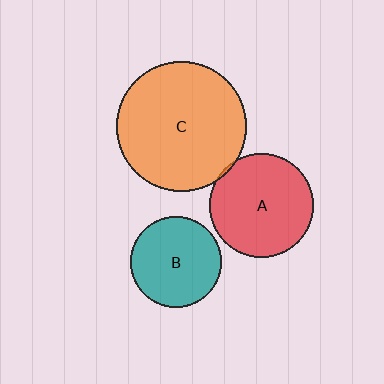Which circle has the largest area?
Circle C (orange).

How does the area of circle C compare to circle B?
Approximately 2.1 times.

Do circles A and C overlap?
Yes.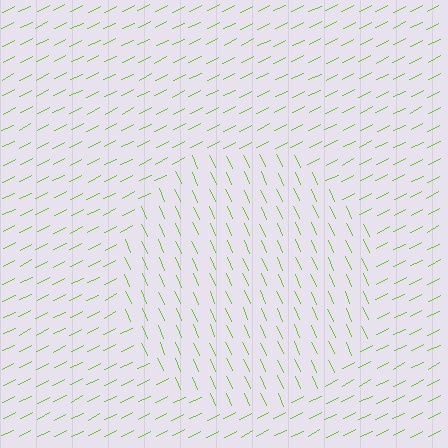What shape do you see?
I see a circle.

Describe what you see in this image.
The image is filled with small lime line segments. A circle region in the image has lines oriented differently from the surrounding lines, creating a visible texture boundary.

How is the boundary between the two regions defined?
The boundary is defined purely by a change in line orientation (approximately 88 degrees difference). All lines are the same color and thickness.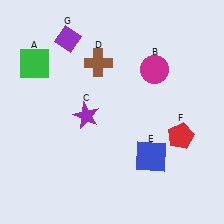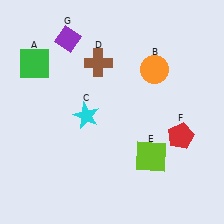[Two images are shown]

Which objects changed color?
B changed from magenta to orange. C changed from purple to cyan. E changed from blue to lime.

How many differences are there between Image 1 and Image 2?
There are 3 differences between the two images.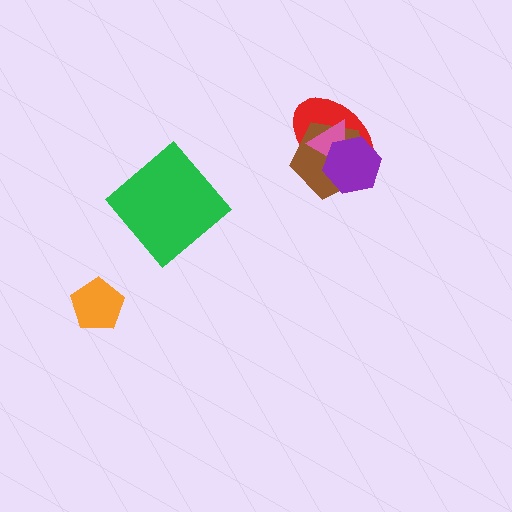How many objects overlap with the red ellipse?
3 objects overlap with the red ellipse.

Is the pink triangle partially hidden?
Yes, it is partially covered by another shape.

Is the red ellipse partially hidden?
Yes, it is partially covered by another shape.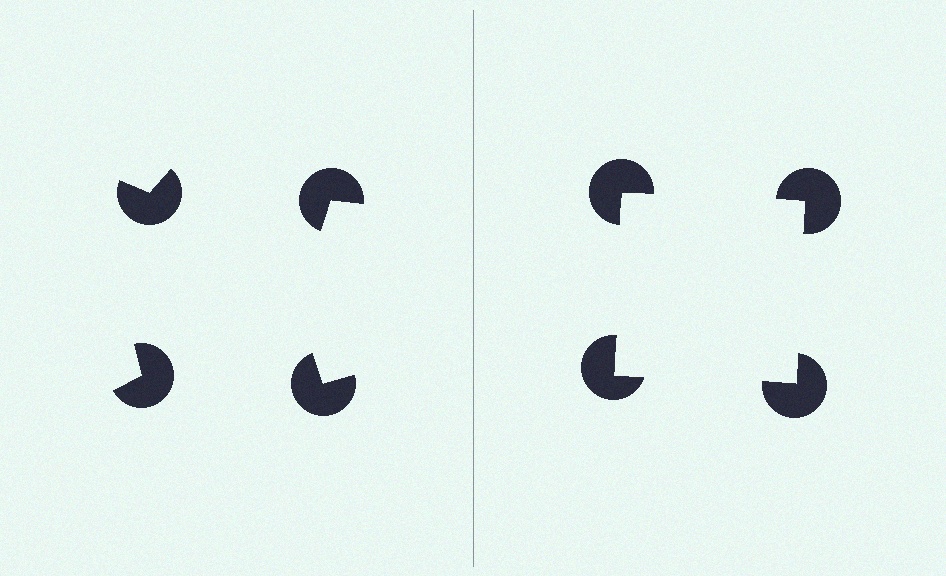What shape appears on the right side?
An illusory square.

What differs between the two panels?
The pac-man discs are positioned identically on both sides; only the wedge orientations differ. On the right they align to a square; on the left they are misaligned.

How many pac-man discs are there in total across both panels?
8 — 4 on each side.